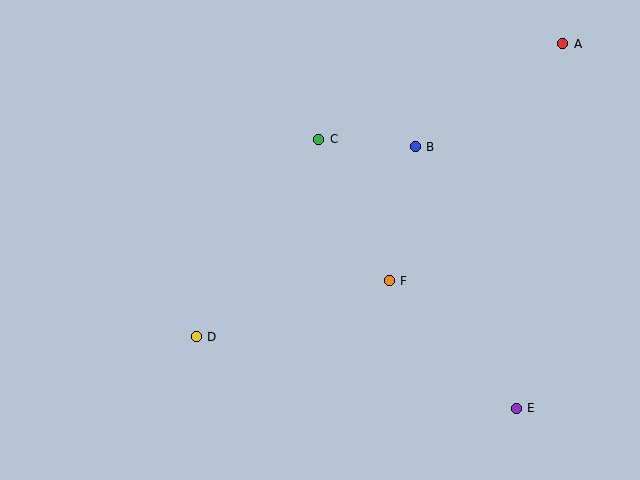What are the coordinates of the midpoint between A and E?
The midpoint between A and E is at (540, 226).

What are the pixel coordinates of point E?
Point E is at (516, 408).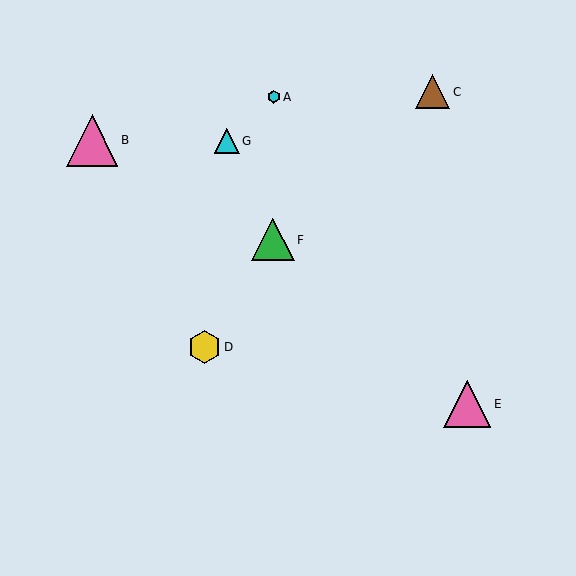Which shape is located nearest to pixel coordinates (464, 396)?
The pink triangle (labeled E) at (467, 404) is nearest to that location.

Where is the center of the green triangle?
The center of the green triangle is at (273, 240).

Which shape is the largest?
The pink triangle (labeled B) is the largest.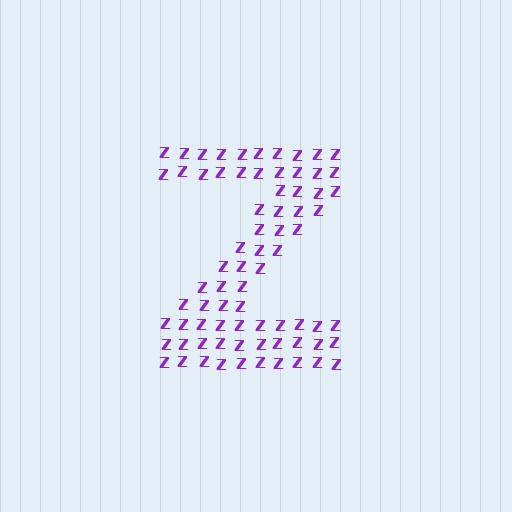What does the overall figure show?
The overall figure shows the letter Z.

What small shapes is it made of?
It is made of small letter Z's.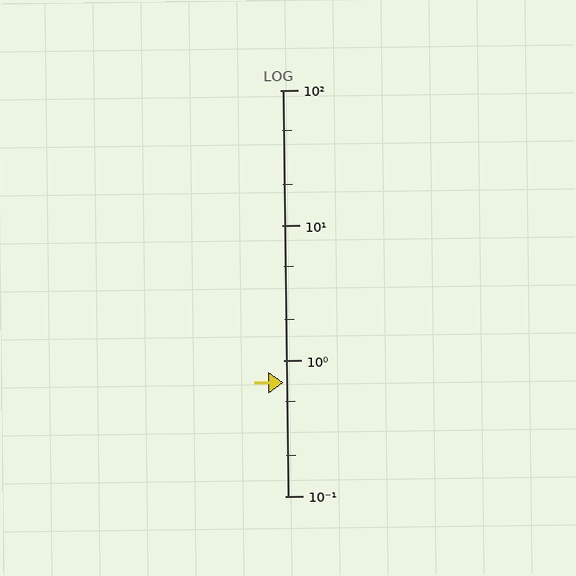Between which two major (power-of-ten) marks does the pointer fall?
The pointer is between 0.1 and 1.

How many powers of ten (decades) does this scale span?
The scale spans 3 decades, from 0.1 to 100.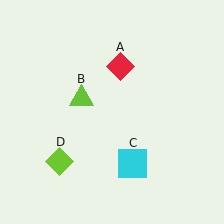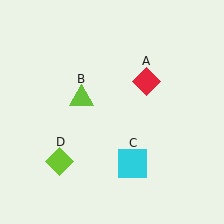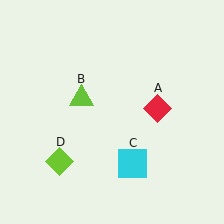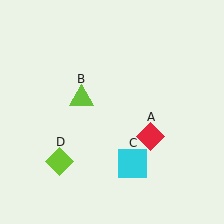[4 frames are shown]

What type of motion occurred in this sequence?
The red diamond (object A) rotated clockwise around the center of the scene.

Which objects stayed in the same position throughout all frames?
Lime triangle (object B) and cyan square (object C) and lime diamond (object D) remained stationary.